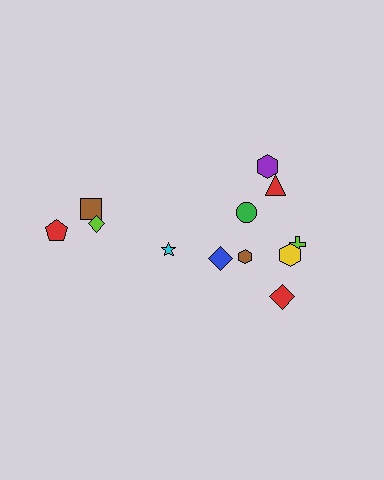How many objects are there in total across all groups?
There are 12 objects.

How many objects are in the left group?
There are 4 objects.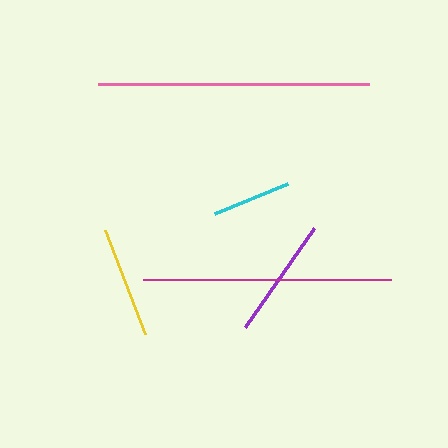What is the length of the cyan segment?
The cyan segment is approximately 79 pixels long.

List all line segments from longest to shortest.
From longest to shortest: pink, magenta, purple, yellow, cyan.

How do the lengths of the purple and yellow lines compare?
The purple and yellow lines are approximately the same length.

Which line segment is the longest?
The pink line is the longest at approximately 271 pixels.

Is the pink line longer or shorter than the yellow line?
The pink line is longer than the yellow line.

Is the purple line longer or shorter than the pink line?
The pink line is longer than the purple line.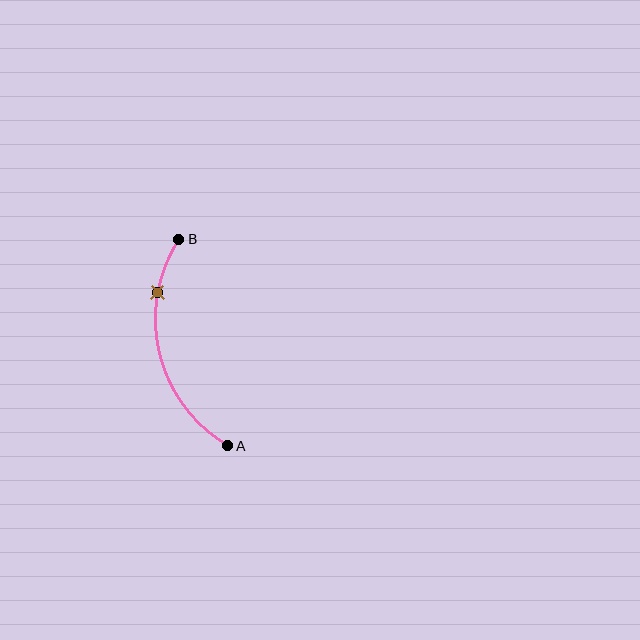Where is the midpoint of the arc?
The arc midpoint is the point on the curve farthest from the straight line joining A and B. It sits to the left of that line.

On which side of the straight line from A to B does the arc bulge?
The arc bulges to the left of the straight line connecting A and B.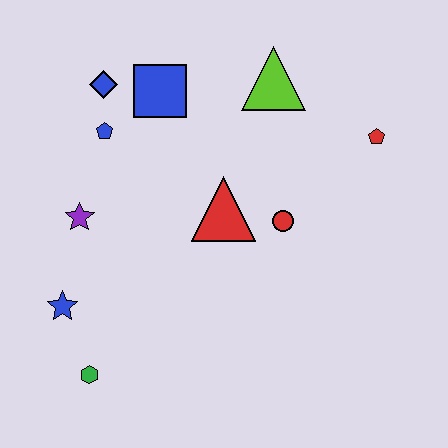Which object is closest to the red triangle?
The red circle is closest to the red triangle.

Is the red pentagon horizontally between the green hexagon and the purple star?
No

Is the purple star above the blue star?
Yes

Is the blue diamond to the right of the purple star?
Yes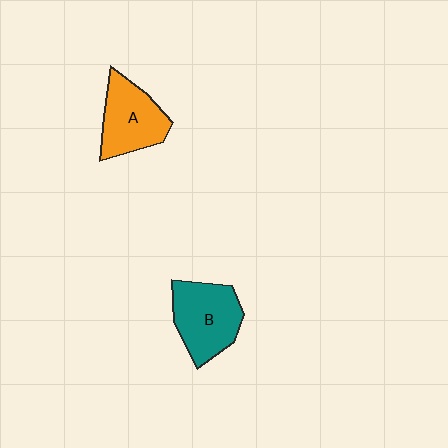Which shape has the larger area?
Shape B (teal).